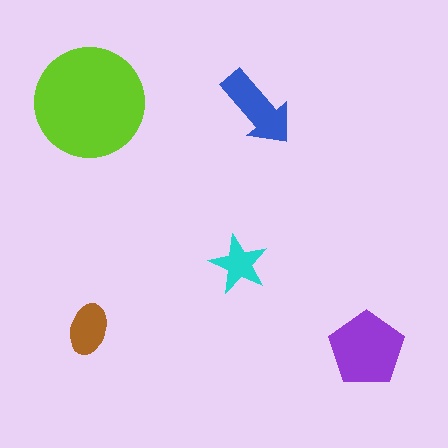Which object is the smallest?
The cyan star.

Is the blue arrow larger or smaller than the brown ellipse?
Larger.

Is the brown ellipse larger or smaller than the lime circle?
Smaller.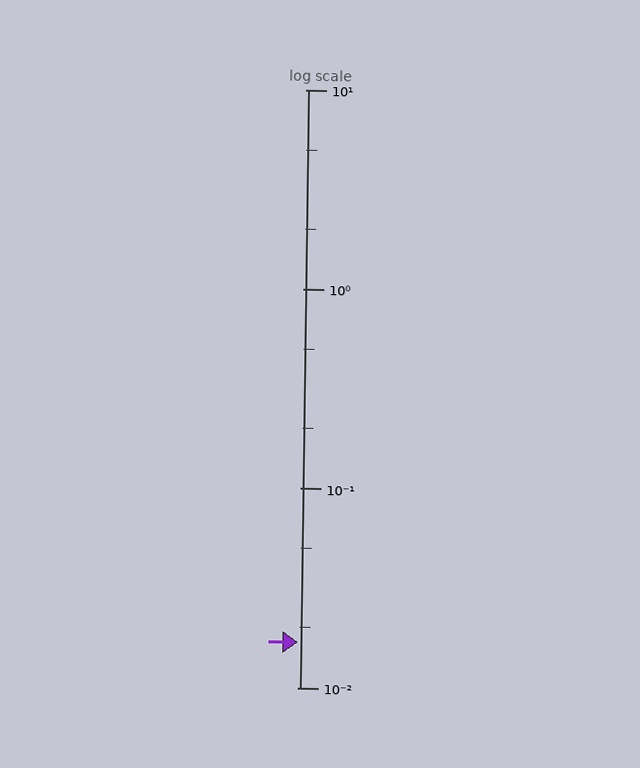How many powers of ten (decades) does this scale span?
The scale spans 3 decades, from 0.01 to 10.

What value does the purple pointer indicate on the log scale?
The pointer indicates approximately 0.017.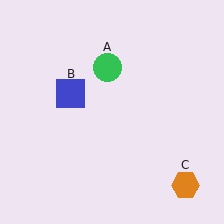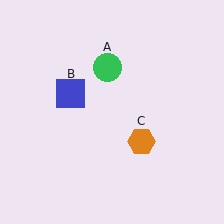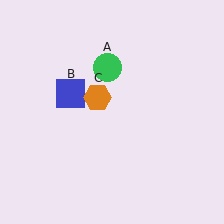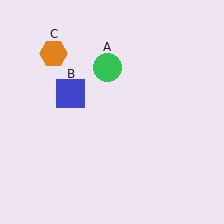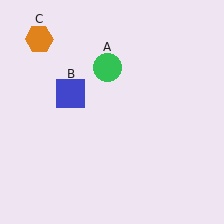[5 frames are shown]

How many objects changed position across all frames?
1 object changed position: orange hexagon (object C).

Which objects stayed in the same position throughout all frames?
Green circle (object A) and blue square (object B) remained stationary.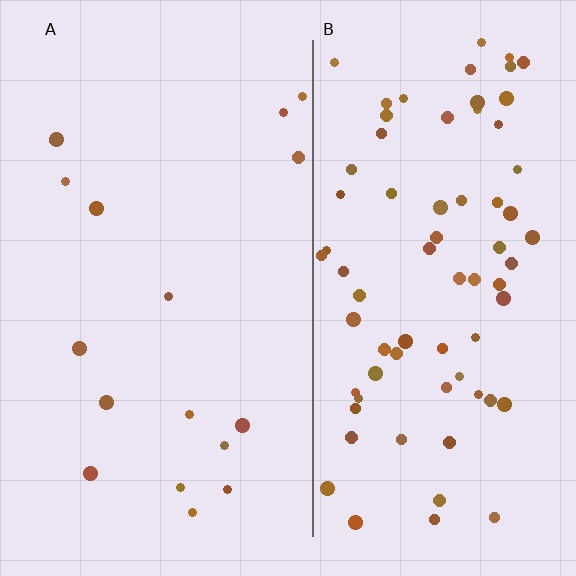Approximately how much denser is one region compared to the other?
Approximately 4.3× — region B over region A.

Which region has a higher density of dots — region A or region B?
B (the right).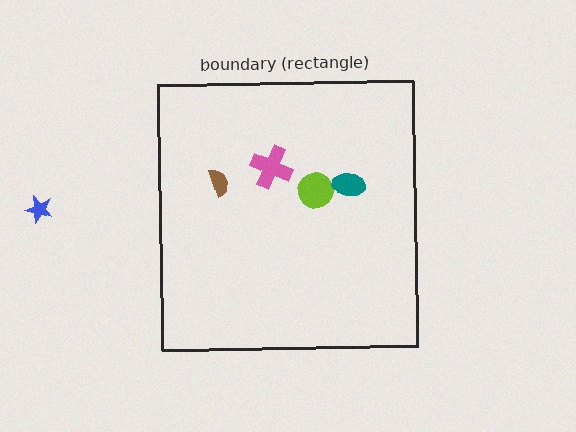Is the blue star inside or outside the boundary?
Outside.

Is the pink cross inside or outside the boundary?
Inside.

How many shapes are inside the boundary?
4 inside, 1 outside.